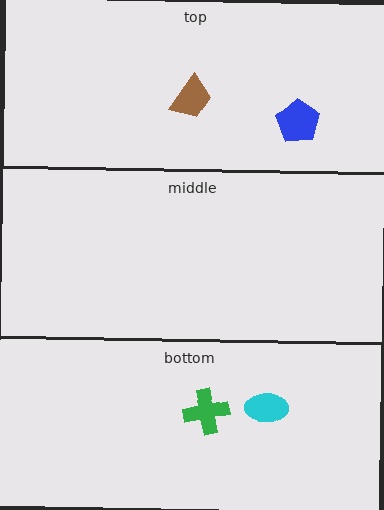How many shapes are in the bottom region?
2.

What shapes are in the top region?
The blue pentagon, the brown trapezoid.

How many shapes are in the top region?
2.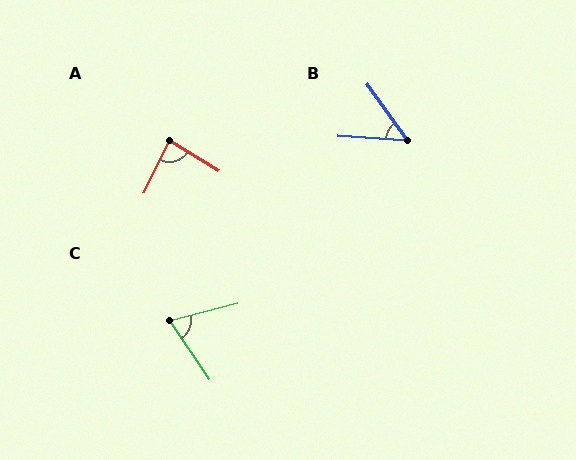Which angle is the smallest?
B, at approximately 50 degrees.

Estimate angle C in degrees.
Approximately 70 degrees.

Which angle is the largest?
A, at approximately 85 degrees.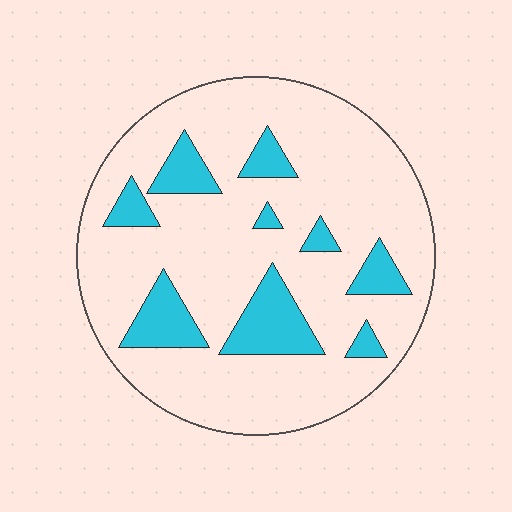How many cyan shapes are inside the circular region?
9.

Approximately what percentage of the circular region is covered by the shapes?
Approximately 20%.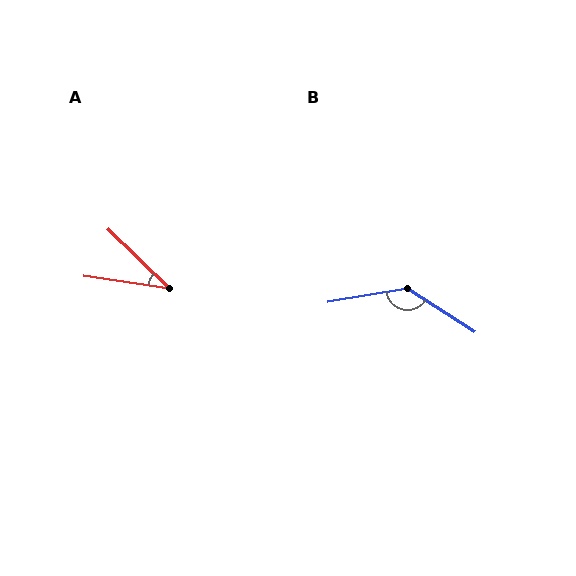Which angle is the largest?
B, at approximately 137 degrees.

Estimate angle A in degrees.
Approximately 35 degrees.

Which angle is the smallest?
A, at approximately 35 degrees.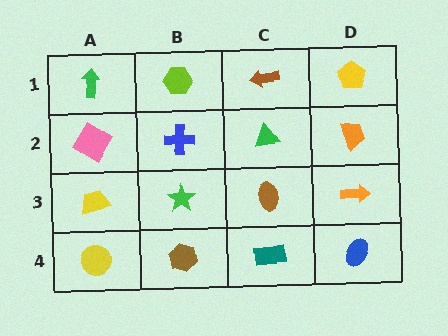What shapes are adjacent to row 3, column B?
A blue cross (row 2, column B), a brown hexagon (row 4, column B), a yellow trapezoid (row 3, column A), a brown ellipse (row 3, column C).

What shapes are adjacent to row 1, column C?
A green triangle (row 2, column C), a lime hexagon (row 1, column B), a yellow pentagon (row 1, column D).